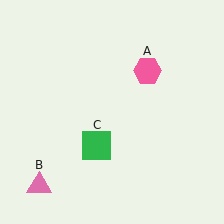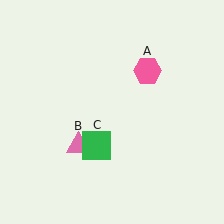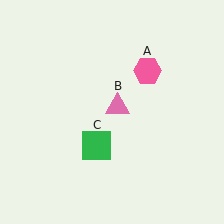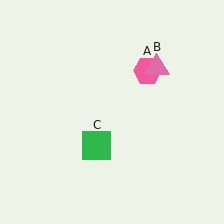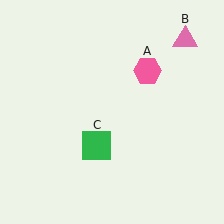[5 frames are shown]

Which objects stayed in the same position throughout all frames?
Pink hexagon (object A) and green square (object C) remained stationary.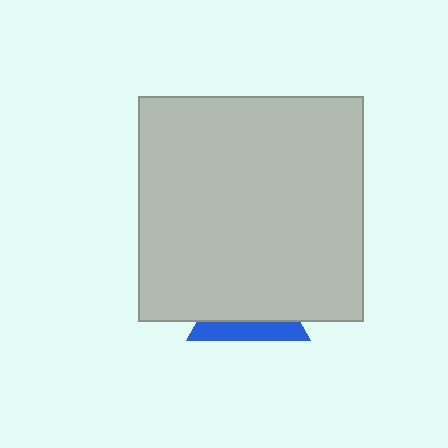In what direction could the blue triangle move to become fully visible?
The blue triangle could move down. That would shift it out from behind the light gray square entirely.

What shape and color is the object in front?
The object in front is a light gray square.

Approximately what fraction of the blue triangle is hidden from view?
Roughly 67% of the blue triangle is hidden behind the light gray square.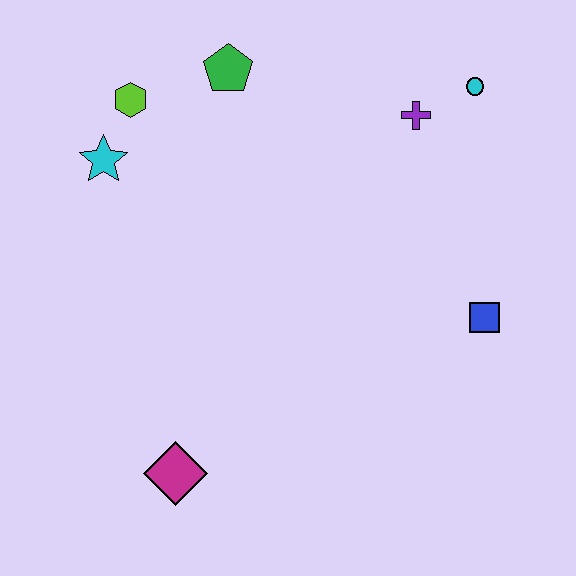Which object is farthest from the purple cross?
The magenta diamond is farthest from the purple cross.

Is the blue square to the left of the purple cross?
No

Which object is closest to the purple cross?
The cyan circle is closest to the purple cross.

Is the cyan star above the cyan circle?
No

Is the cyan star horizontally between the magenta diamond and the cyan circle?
No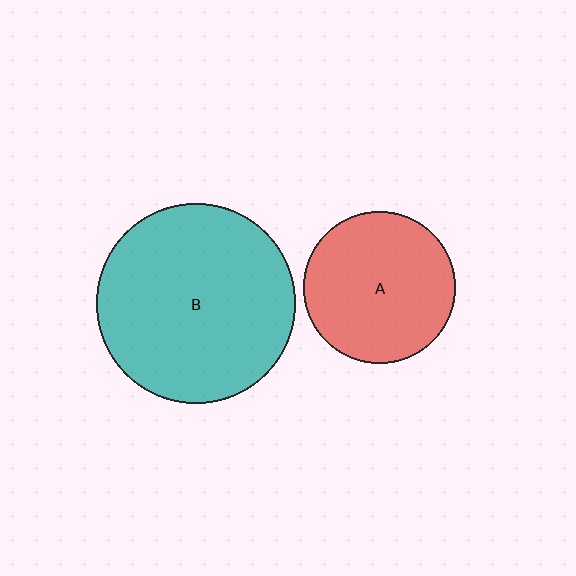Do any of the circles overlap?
No, none of the circles overlap.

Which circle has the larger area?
Circle B (teal).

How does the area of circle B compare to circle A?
Approximately 1.7 times.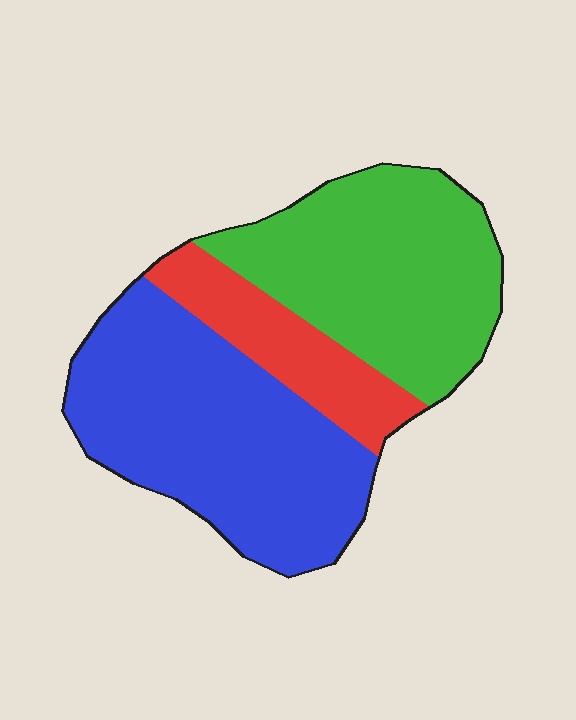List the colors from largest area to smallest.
From largest to smallest: blue, green, red.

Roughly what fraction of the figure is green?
Green takes up about three eighths (3/8) of the figure.